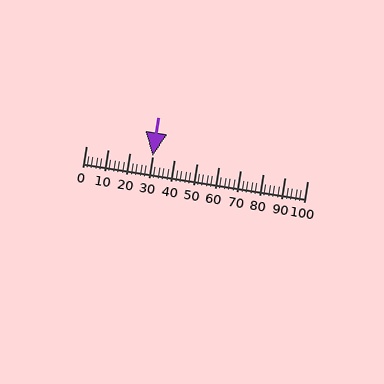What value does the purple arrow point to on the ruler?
The purple arrow points to approximately 30.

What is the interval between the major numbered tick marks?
The major tick marks are spaced 10 units apart.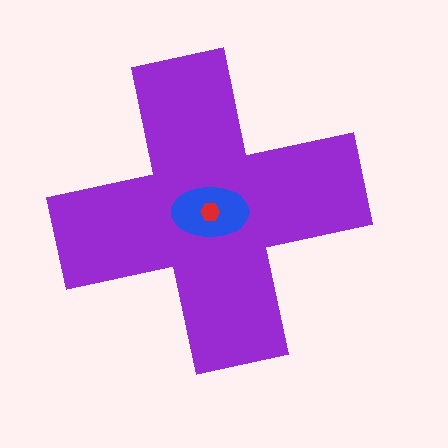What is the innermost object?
The red hexagon.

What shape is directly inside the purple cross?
The blue ellipse.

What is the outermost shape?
The purple cross.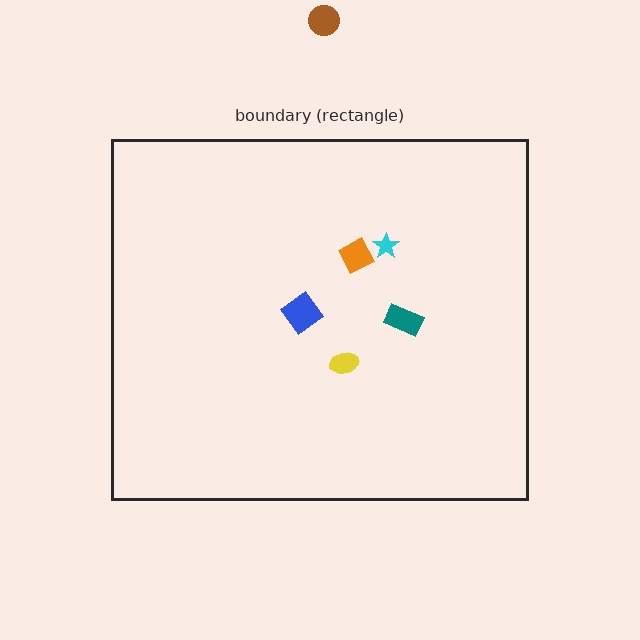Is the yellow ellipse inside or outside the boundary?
Inside.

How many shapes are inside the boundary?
5 inside, 1 outside.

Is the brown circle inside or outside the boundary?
Outside.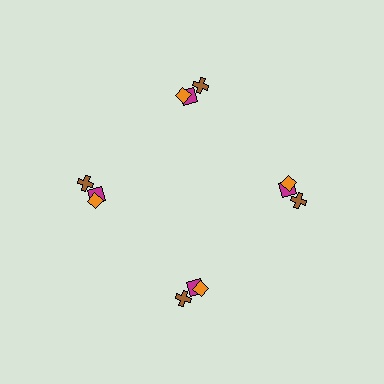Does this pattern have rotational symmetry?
Yes, this pattern has 4-fold rotational symmetry. It looks the same after rotating 90 degrees around the center.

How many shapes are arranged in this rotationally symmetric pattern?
There are 12 shapes, arranged in 4 groups of 3.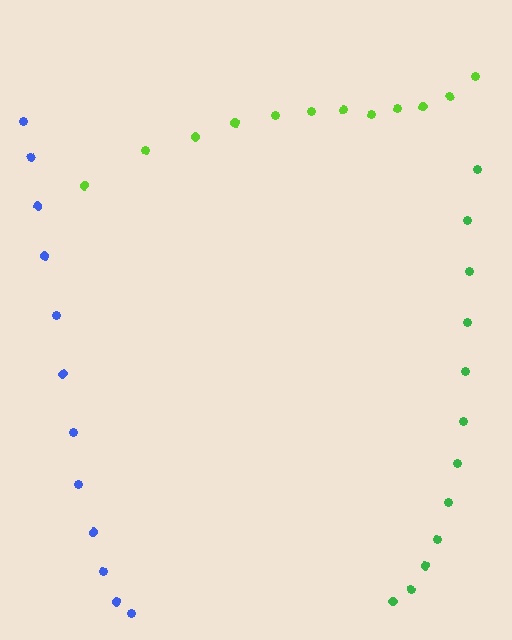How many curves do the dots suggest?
There are 3 distinct paths.